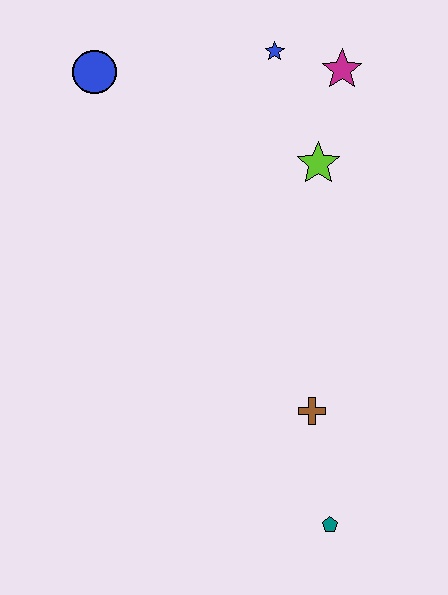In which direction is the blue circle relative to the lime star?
The blue circle is to the left of the lime star.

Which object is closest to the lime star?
The magenta star is closest to the lime star.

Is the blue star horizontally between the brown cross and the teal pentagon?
No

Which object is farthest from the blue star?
The teal pentagon is farthest from the blue star.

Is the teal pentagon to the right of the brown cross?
Yes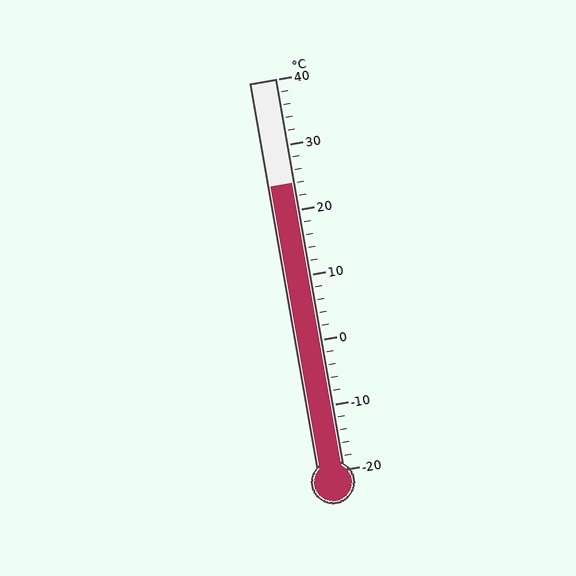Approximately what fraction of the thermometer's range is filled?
The thermometer is filled to approximately 75% of its range.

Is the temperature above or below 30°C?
The temperature is below 30°C.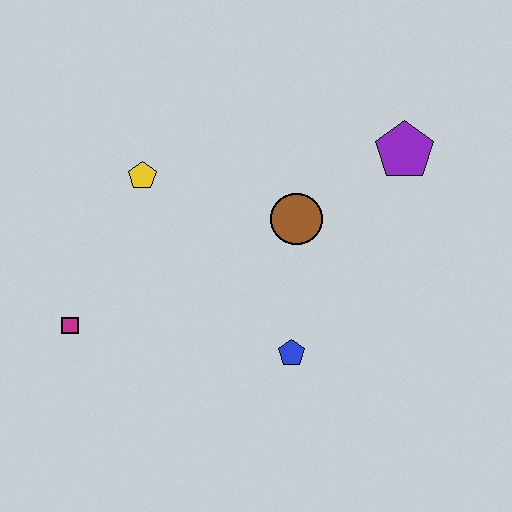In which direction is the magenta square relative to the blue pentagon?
The magenta square is to the left of the blue pentagon.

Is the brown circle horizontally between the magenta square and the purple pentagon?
Yes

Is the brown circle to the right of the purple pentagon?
No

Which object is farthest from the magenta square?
The purple pentagon is farthest from the magenta square.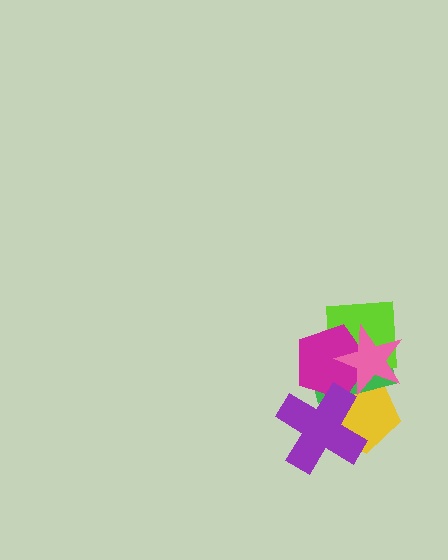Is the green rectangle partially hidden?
Yes, it is partially covered by another shape.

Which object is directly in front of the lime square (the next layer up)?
The magenta pentagon is directly in front of the lime square.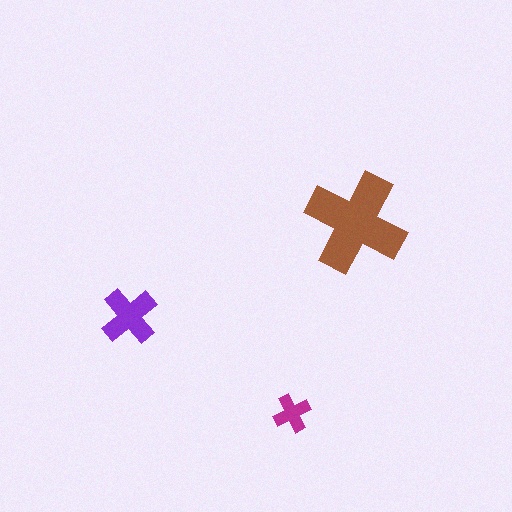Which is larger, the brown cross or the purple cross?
The brown one.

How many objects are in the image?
There are 3 objects in the image.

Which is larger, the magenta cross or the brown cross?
The brown one.